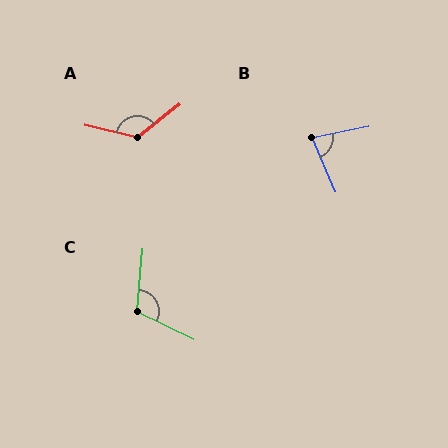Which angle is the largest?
A, at approximately 129 degrees.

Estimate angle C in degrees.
Approximately 111 degrees.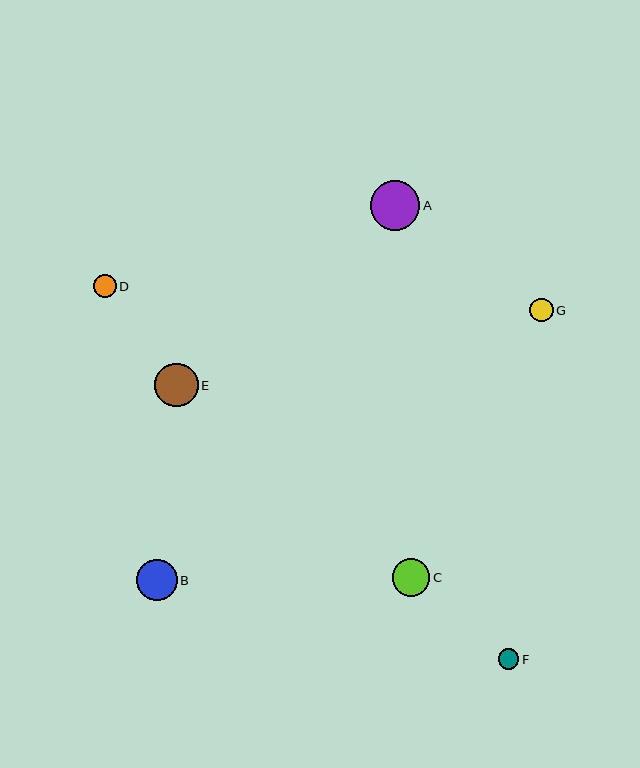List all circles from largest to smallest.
From largest to smallest: A, E, B, C, G, D, F.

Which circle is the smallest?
Circle F is the smallest with a size of approximately 20 pixels.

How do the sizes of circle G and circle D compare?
Circle G and circle D are approximately the same size.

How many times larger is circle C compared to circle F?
Circle C is approximately 1.9 times the size of circle F.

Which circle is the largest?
Circle A is the largest with a size of approximately 49 pixels.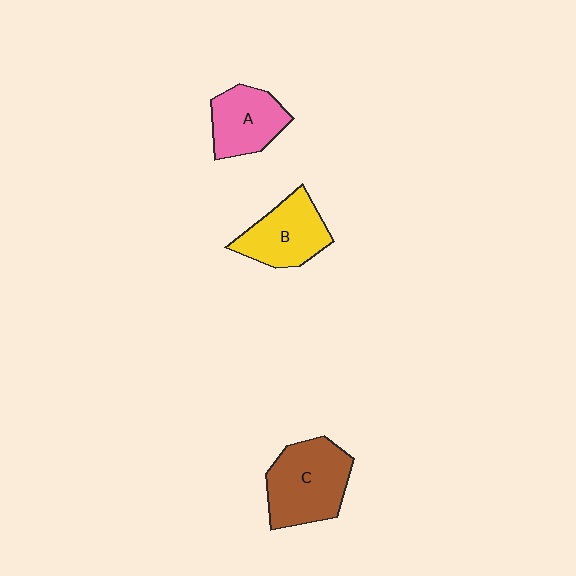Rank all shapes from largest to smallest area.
From largest to smallest: C (brown), B (yellow), A (pink).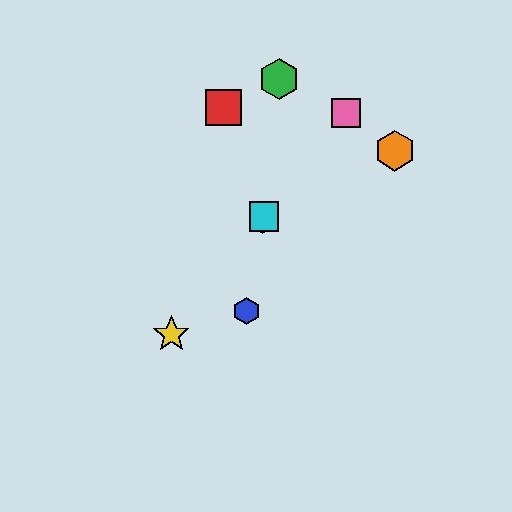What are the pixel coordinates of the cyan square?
The cyan square is at (264, 217).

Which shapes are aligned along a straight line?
The yellow star, the purple hexagon, the cyan square, the pink square are aligned along a straight line.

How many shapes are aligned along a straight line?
4 shapes (the yellow star, the purple hexagon, the cyan square, the pink square) are aligned along a straight line.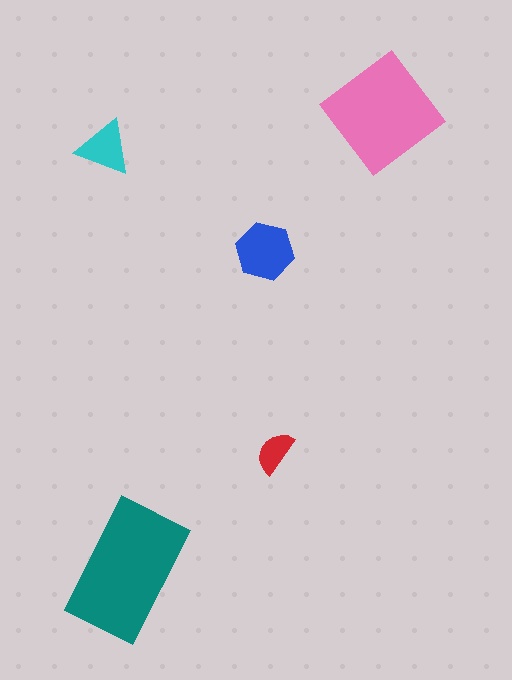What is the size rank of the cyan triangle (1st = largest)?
4th.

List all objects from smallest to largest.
The red semicircle, the cyan triangle, the blue hexagon, the pink diamond, the teal rectangle.